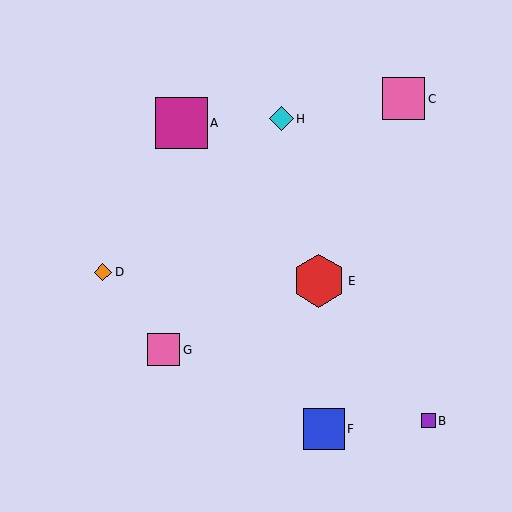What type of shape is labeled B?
Shape B is a purple square.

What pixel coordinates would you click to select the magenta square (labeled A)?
Click at (182, 123) to select the magenta square A.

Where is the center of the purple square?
The center of the purple square is at (428, 421).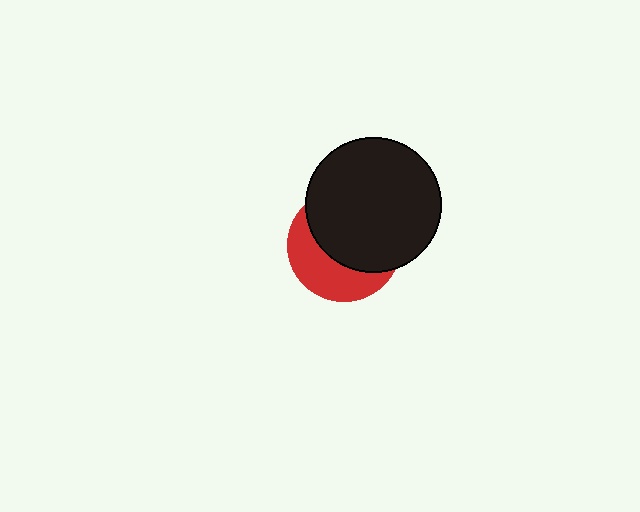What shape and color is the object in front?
The object in front is a black circle.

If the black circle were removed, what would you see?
You would see the complete red circle.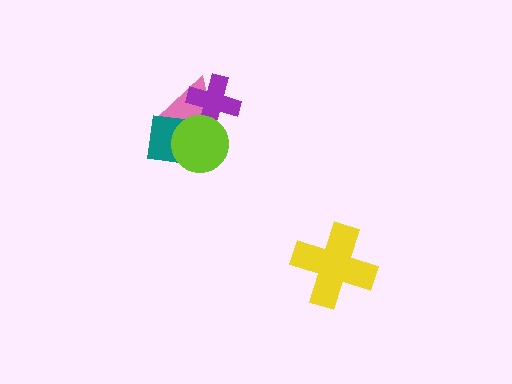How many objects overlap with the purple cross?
2 objects overlap with the purple cross.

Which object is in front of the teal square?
The lime circle is in front of the teal square.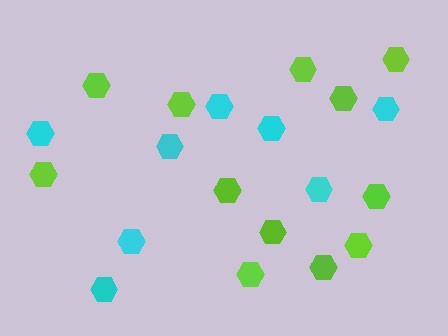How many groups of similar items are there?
There are 2 groups: one group of lime hexagons (12) and one group of cyan hexagons (8).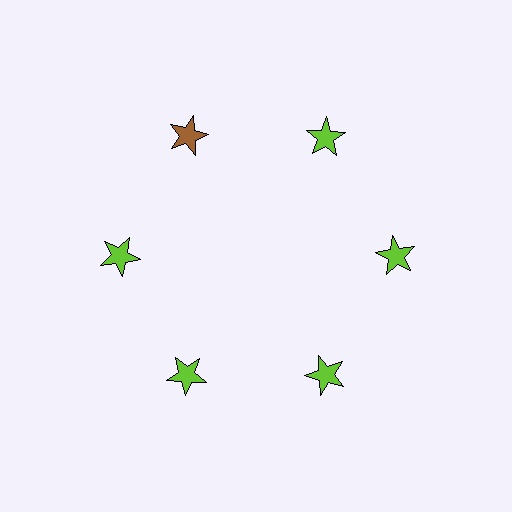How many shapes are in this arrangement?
There are 6 shapes arranged in a ring pattern.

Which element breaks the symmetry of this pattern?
The brown star at roughly the 11 o'clock position breaks the symmetry. All other shapes are lime stars.